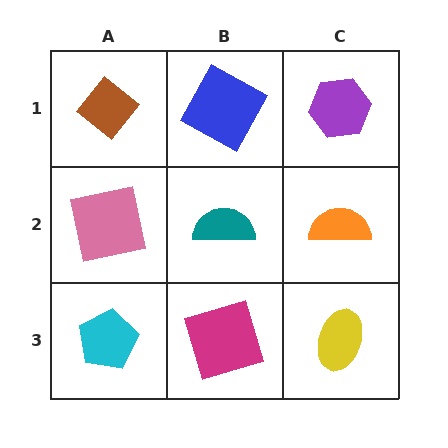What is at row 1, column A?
A brown diamond.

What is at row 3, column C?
A yellow ellipse.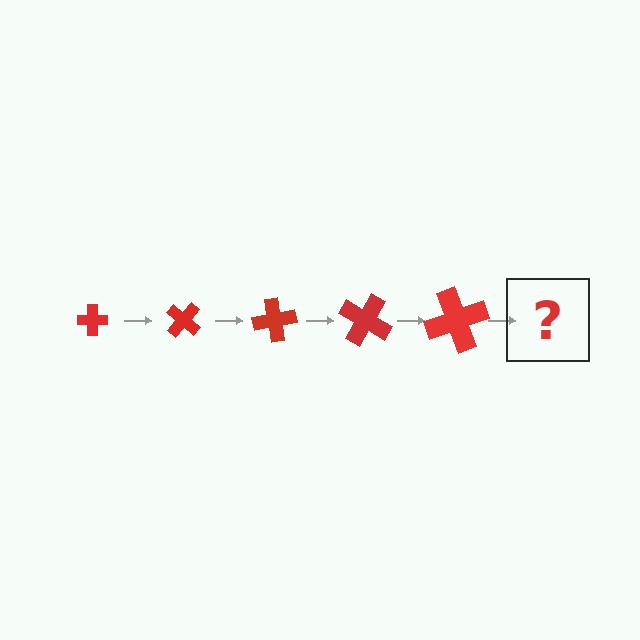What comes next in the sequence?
The next element should be a cross, larger than the previous one and rotated 200 degrees from the start.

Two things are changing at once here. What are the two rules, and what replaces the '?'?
The two rules are that the cross grows larger each step and it rotates 40 degrees each step. The '?' should be a cross, larger than the previous one and rotated 200 degrees from the start.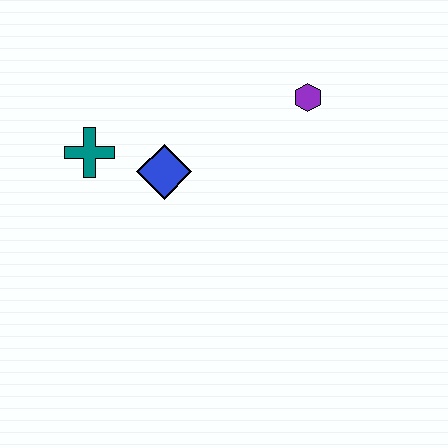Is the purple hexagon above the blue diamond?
Yes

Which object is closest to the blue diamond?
The teal cross is closest to the blue diamond.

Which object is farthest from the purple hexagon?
The teal cross is farthest from the purple hexagon.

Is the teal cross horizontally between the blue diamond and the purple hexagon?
No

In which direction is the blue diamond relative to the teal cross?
The blue diamond is to the right of the teal cross.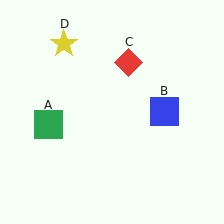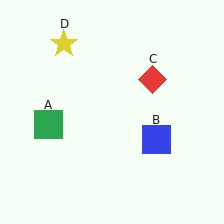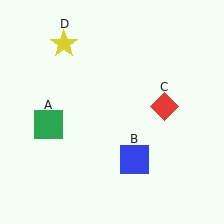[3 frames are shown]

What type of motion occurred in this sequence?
The blue square (object B), red diamond (object C) rotated clockwise around the center of the scene.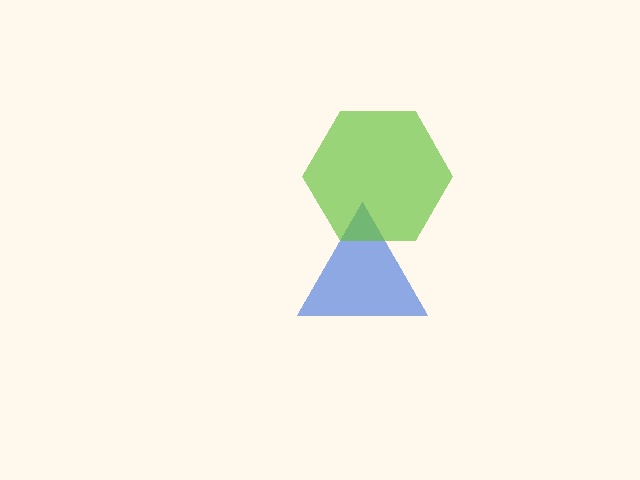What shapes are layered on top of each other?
The layered shapes are: a blue triangle, a lime hexagon.